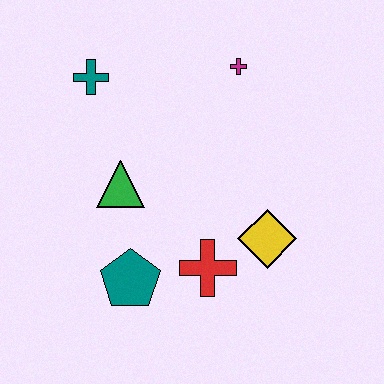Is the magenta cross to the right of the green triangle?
Yes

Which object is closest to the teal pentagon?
The red cross is closest to the teal pentagon.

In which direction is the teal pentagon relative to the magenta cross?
The teal pentagon is below the magenta cross.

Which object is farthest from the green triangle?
The magenta cross is farthest from the green triangle.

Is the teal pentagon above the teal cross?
No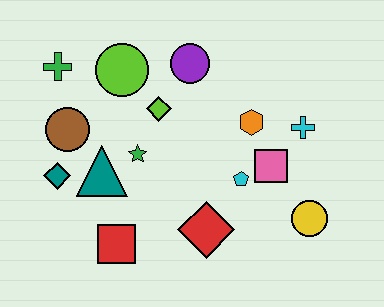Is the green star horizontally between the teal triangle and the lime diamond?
Yes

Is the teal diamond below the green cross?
Yes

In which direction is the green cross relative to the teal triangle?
The green cross is above the teal triangle.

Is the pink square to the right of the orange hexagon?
Yes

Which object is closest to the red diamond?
The cyan pentagon is closest to the red diamond.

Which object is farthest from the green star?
The yellow circle is farthest from the green star.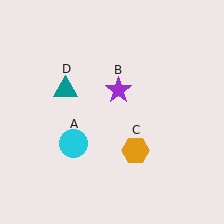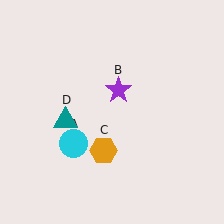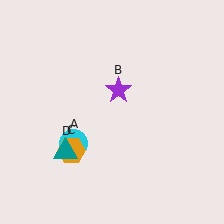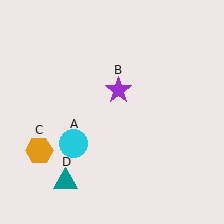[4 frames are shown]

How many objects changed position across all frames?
2 objects changed position: orange hexagon (object C), teal triangle (object D).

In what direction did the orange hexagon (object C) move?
The orange hexagon (object C) moved left.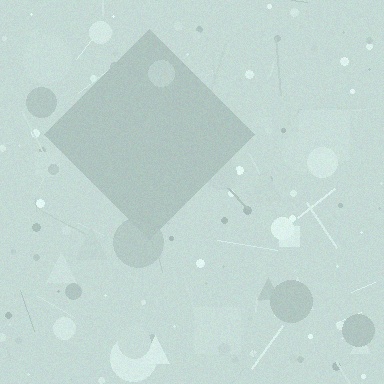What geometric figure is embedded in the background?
A diamond is embedded in the background.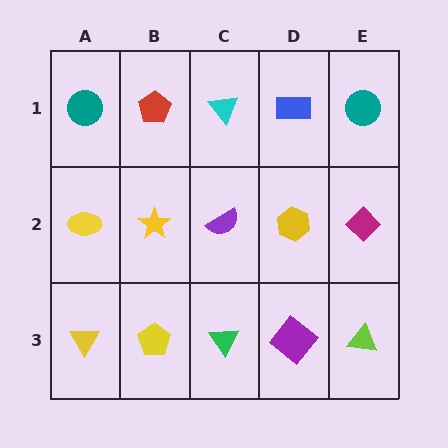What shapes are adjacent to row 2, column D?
A blue rectangle (row 1, column D), a purple diamond (row 3, column D), a purple semicircle (row 2, column C), a magenta diamond (row 2, column E).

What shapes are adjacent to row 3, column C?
A purple semicircle (row 2, column C), a yellow pentagon (row 3, column B), a purple diamond (row 3, column D).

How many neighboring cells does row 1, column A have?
2.